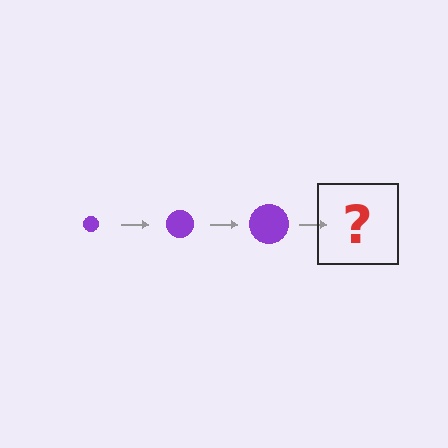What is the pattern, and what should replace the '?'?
The pattern is that the circle gets progressively larger each step. The '?' should be a purple circle, larger than the previous one.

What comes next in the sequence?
The next element should be a purple circle, larger than the previous one.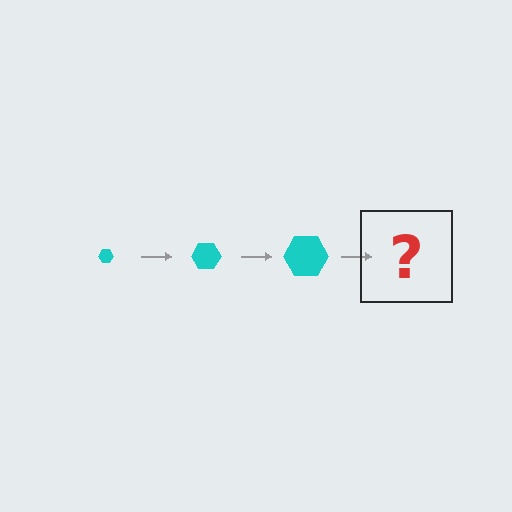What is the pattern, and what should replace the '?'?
The pattern is that the hexagon gets progressively larger each step. The '?' should be a cyan hexagon, larger than the previous one.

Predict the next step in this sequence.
The next step is a cyan hexagon, larger than the previous one.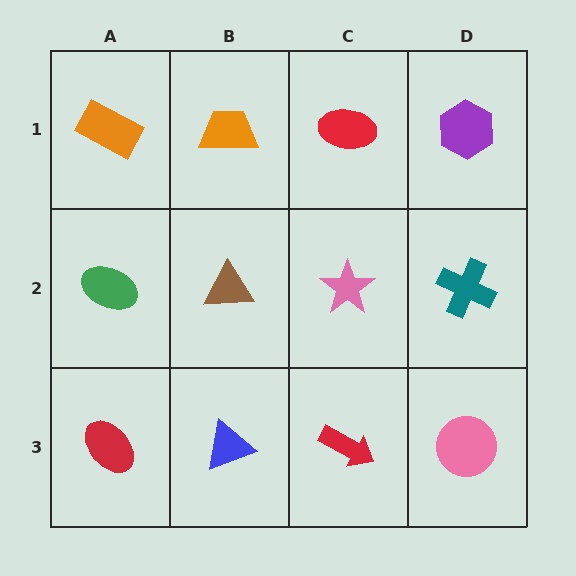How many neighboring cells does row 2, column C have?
4.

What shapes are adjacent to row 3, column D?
A teal cross (row 2, column D), a red arrow (row 3, column C).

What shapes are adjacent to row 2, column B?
An orange trapezoid (row 1, column B), a blue triangle (row 3, column B), a green ellipse (row 2, column A), a pink star (row 2, column C).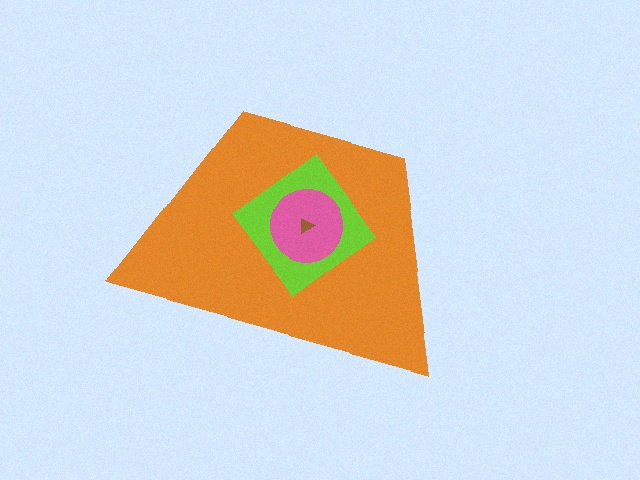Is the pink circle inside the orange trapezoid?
Yes.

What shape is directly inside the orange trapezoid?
The lime diamond.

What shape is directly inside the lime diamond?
The pink circle.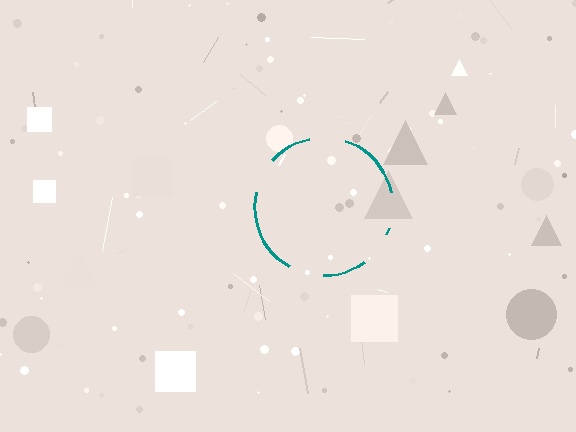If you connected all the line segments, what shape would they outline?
They would outline a circle.